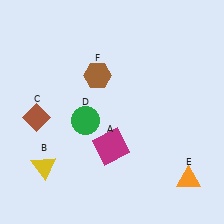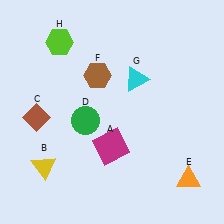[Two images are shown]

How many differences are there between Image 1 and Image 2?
There are 2 differences between the two images.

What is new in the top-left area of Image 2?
A lime hexagon (H) was added in the top-left area of Image 2.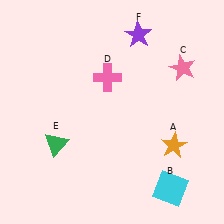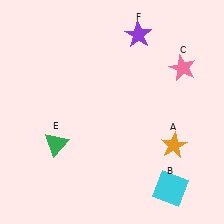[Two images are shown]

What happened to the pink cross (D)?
The pink cross (D) was removed in Image 2. It was in the top-left area of Image 1.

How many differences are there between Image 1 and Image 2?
There is 1 difference between the two images.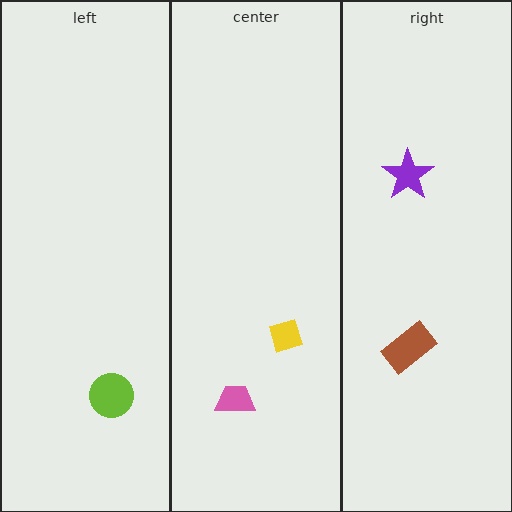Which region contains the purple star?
The right region.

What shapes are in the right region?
The brown rectangle, the purple star.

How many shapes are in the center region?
2.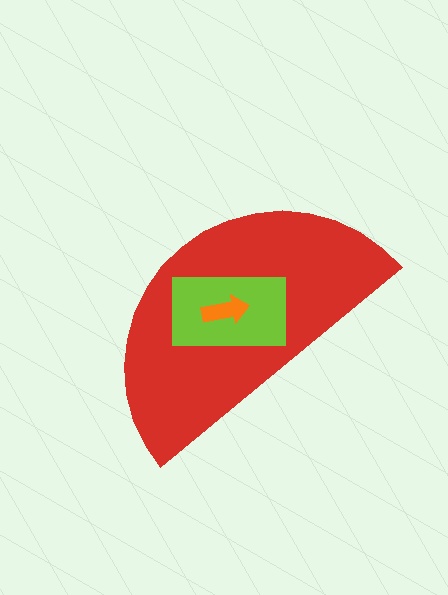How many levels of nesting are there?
3.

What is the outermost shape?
The red semicircle.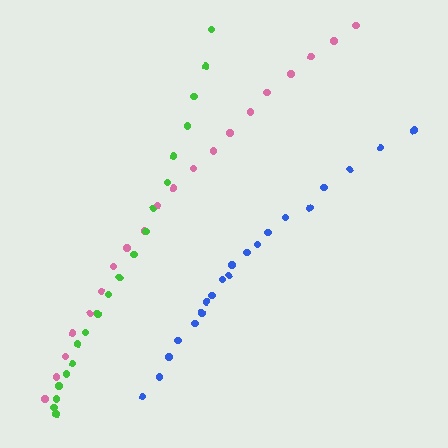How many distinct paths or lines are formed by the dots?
There are 3 distinct paths.